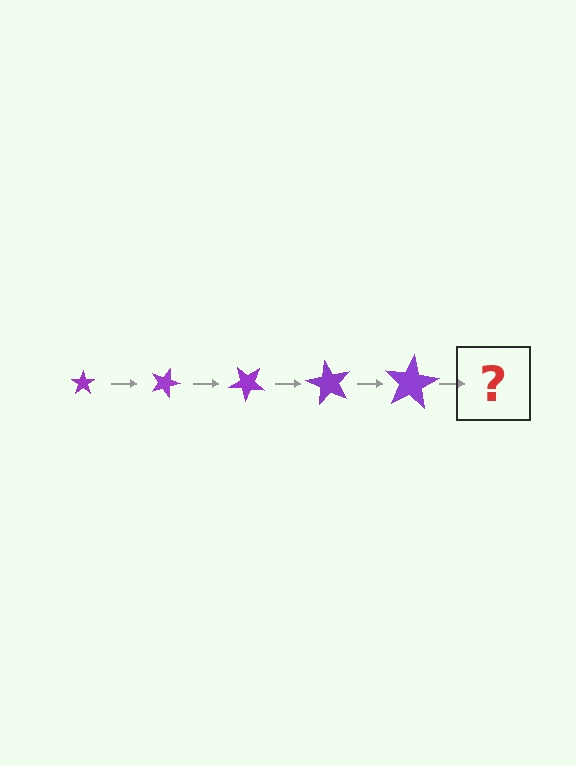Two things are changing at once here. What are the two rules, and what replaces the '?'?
The two rules are that the star grows larger each step and it rotates 20 degrees each step. The '?' should be a star, larger than the previous one and rotated 100 degrees from the start.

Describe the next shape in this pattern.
It should be a star, larger than the previous one and rotated 100 degrees from the start.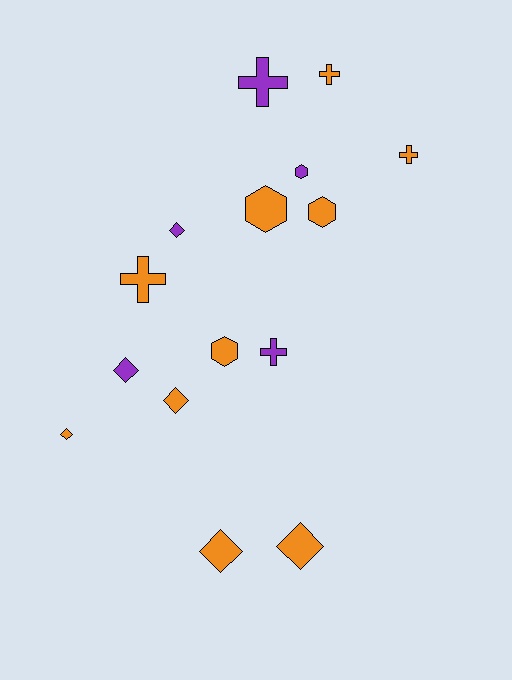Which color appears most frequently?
Orange, with 10 objects.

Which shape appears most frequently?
Diamond, with 6 objects.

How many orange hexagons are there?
There are 3 orange hexagons.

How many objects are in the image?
There are 15 objects.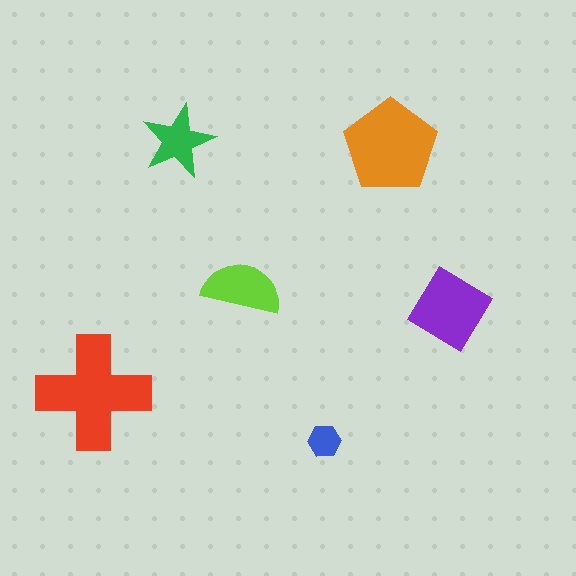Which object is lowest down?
The blue hexagon is bottommost.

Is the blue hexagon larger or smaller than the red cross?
Smaller.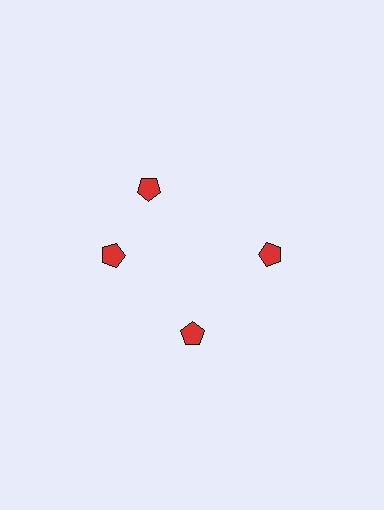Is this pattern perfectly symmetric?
No. The 4 red pentagons are arranged in a ring, but one element near the 12 o'clock position is rotated out of alignment along the ring, breaking the 4-fold rotational symmetry.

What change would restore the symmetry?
The symmetry would be restored by rotating it back into even spacing with its neighbors so that all 4 pentagons sit at equal angles and equal distance from the center.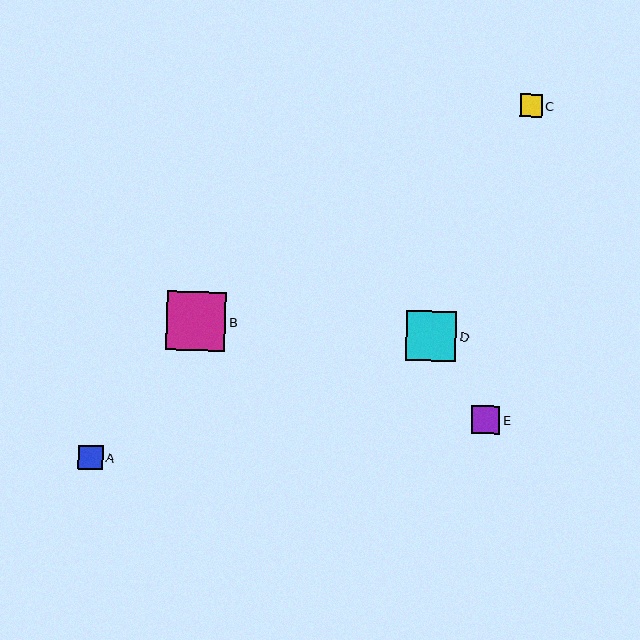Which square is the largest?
Square B is the largest with a size of approximately 60 pixels.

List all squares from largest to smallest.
From largest to smallest: B, D, E, A, C.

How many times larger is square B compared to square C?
Square B is approximately 2.7 times the size of square C.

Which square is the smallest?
Square C is the smallest with a size of approximately 22 pixels.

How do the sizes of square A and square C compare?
Square A and square C are approximately the same size.